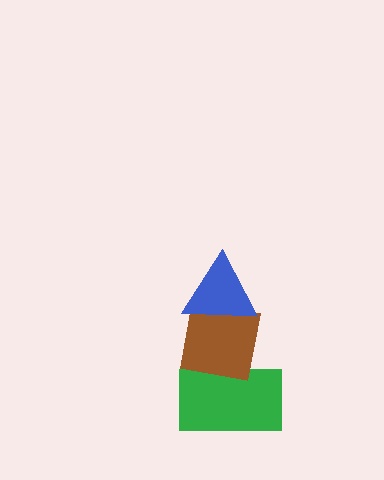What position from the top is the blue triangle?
The blue triangle is 1st from the top.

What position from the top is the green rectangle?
The green rectangle is 3rd from the top.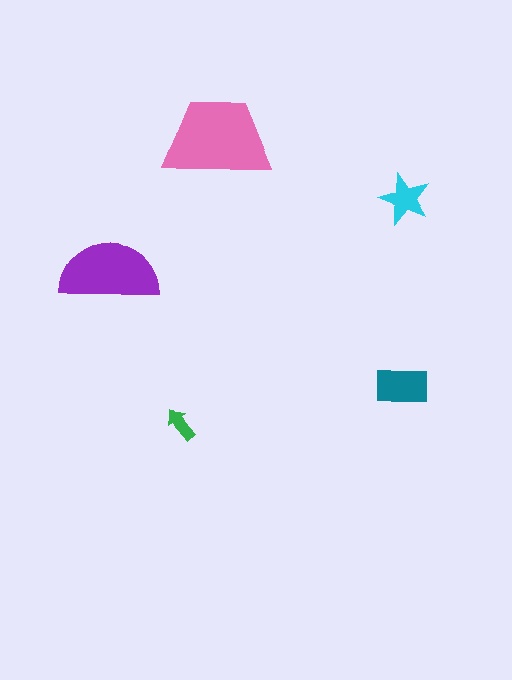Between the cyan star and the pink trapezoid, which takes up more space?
The pink trapezoid.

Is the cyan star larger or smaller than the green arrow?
Larger.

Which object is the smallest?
The green arrow.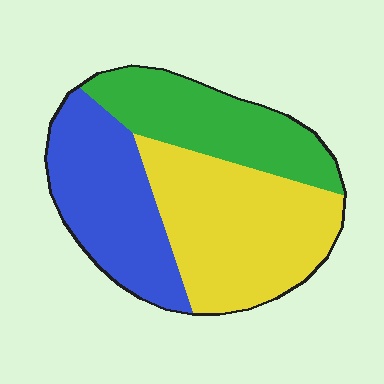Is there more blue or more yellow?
Yellow.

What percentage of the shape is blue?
Blue covers 31% of the shape.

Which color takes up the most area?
Yellow, at roughly 40%.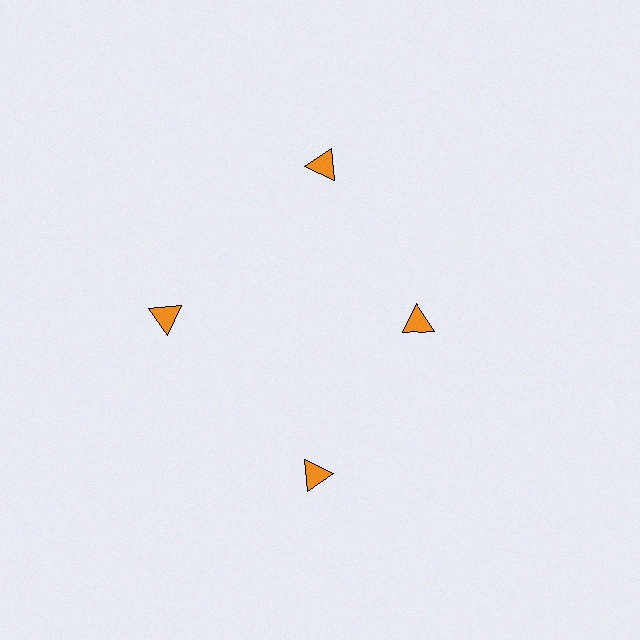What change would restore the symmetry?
The symmetry would be restored by moving it outward, back onto the ring so that all 4 triangles sit at equal angles and equal distance from the center.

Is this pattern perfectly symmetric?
No. The 4 orange triangles are arranged in a ring, but one element near the 3 o'clock position is pulled inward toward the center, breaking the 4-fold rotational symmetry.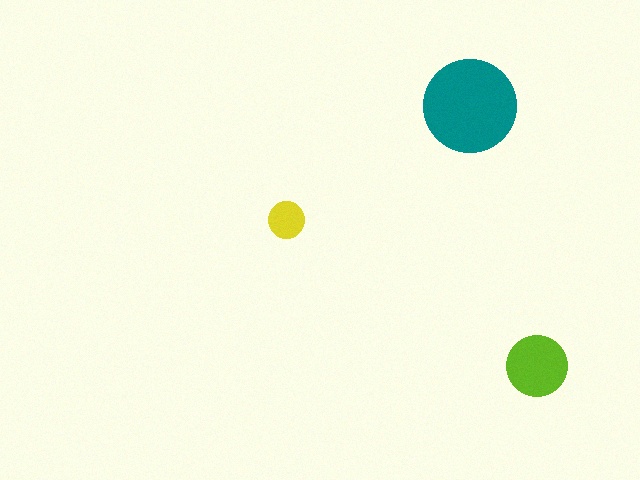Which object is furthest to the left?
The yellow circle is leftmost.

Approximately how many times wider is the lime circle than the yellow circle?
About 1.5 times wider.